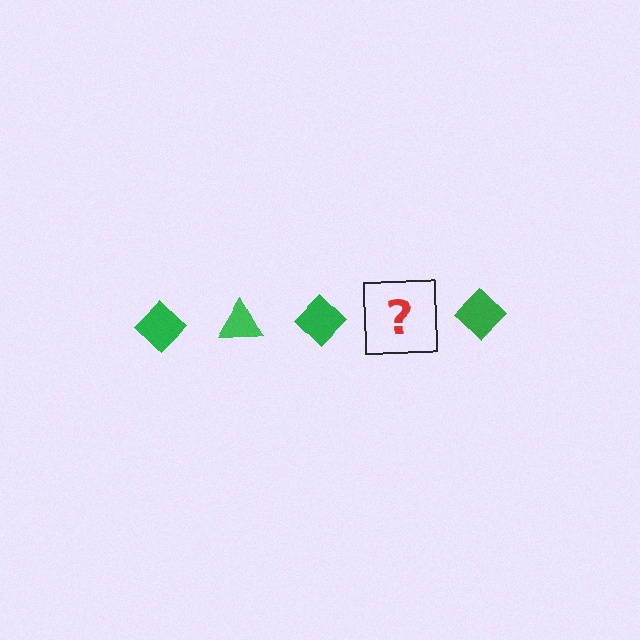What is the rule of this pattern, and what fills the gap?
The rule is that the pattern cycles through diamond, triangle shapes in green. The gap should be filled with a green triangle.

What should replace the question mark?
The question mark should be replaced with a green triangle.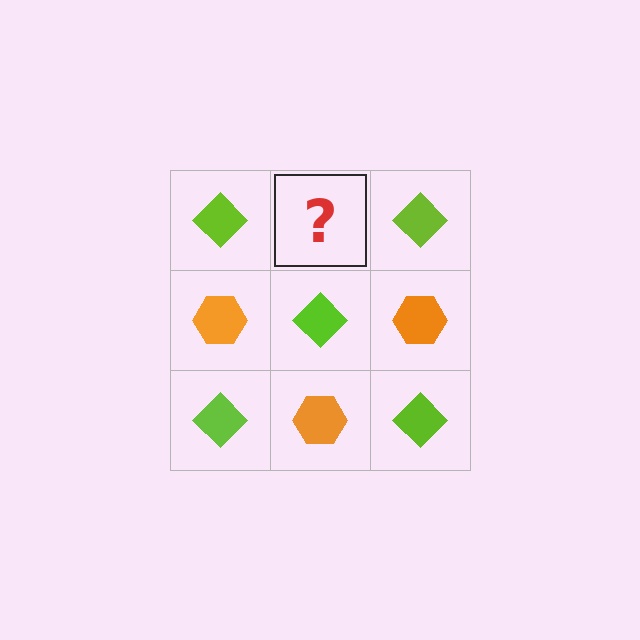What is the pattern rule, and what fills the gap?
The rule is that it alternates lime diamond and orange hexagon in a checkerboard pattern. The gap should be filled with an orange hexagon.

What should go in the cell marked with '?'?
The missing cell should contain an orange hexagon.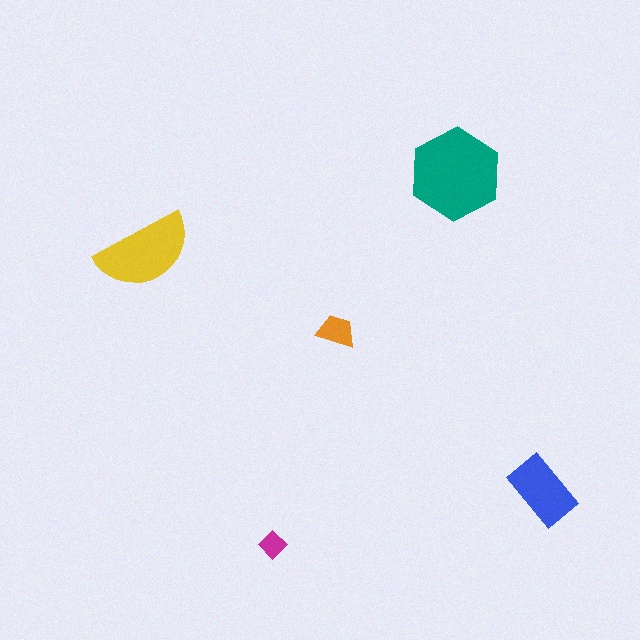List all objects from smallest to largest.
The magenta diamond, the orange trapezoid, the blue rectangle, the yellow semicircle, the teal hexagon.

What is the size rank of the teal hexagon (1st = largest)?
1st.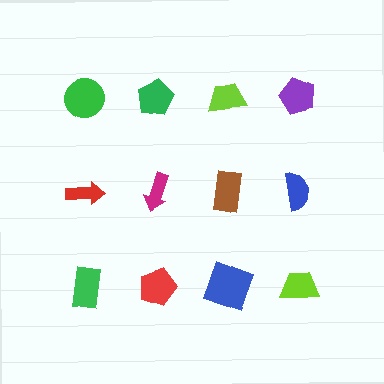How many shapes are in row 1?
4 shapes.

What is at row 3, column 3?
A blue square.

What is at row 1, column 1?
A green circle.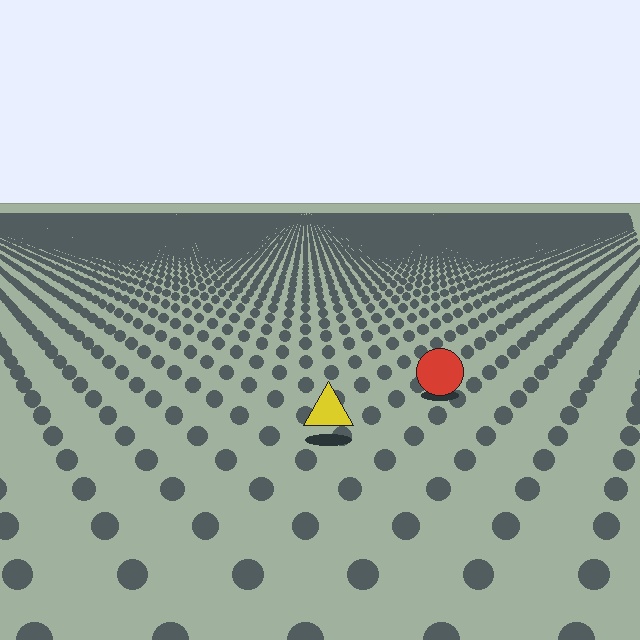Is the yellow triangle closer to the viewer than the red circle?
Yes. The yellow triangle is closer — you can tell from the texture gradient: the ground texture is coarser near it.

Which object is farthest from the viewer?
The red circle is farthest from the viewer. It appears smaller and the ground texture around it is denser.